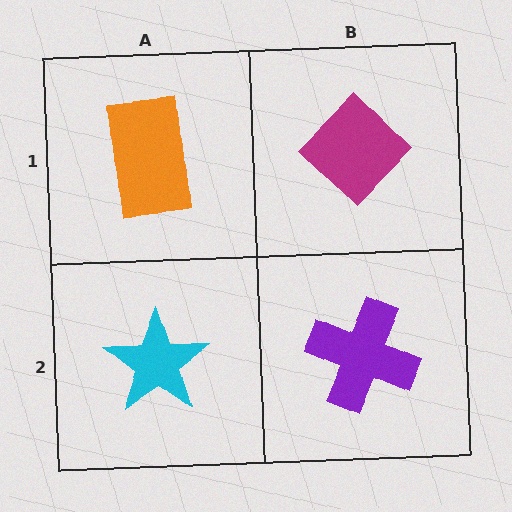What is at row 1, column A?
An orange rectangle.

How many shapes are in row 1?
2 shapes.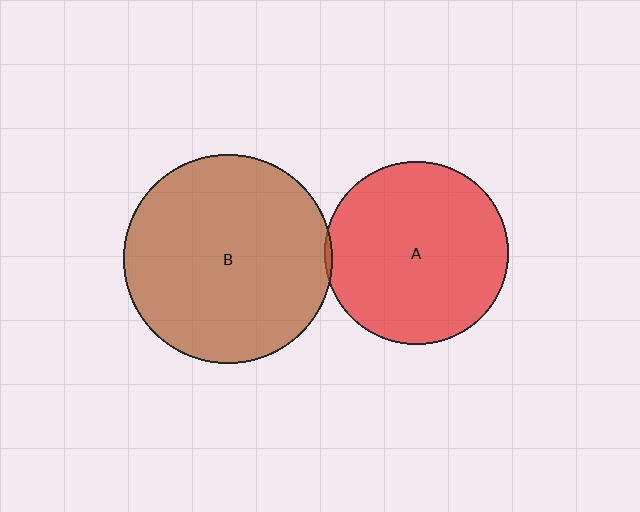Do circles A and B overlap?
Yes.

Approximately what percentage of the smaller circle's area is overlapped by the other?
Approximately 5%.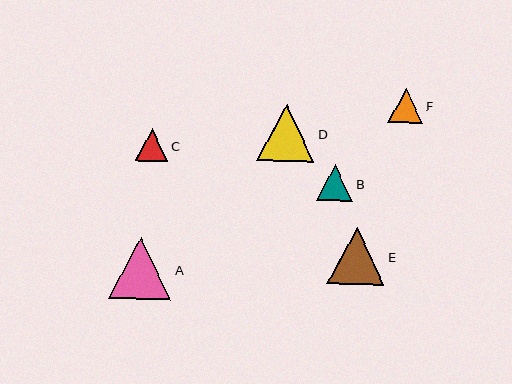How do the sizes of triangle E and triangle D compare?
Triangle E and triangle D are approximately the same size.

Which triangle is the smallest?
Triangle C is the smallest with a size of approximately 33 pixels.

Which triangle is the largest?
Triangle A is the largest with a size of approximately 62 pixels.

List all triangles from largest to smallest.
From largest to smallest: A, E, D, B, F, C.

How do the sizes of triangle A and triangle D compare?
Triangle A and triangle D are approximately the same size.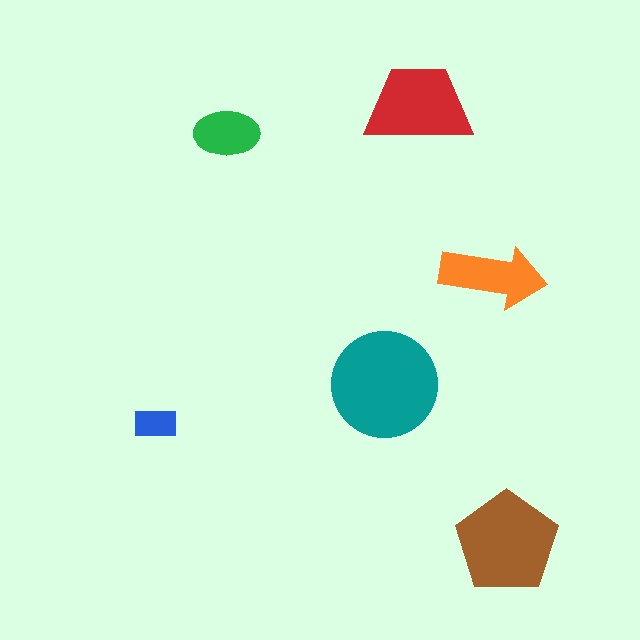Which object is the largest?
The teal circle.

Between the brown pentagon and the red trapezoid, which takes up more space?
The brown pentagon.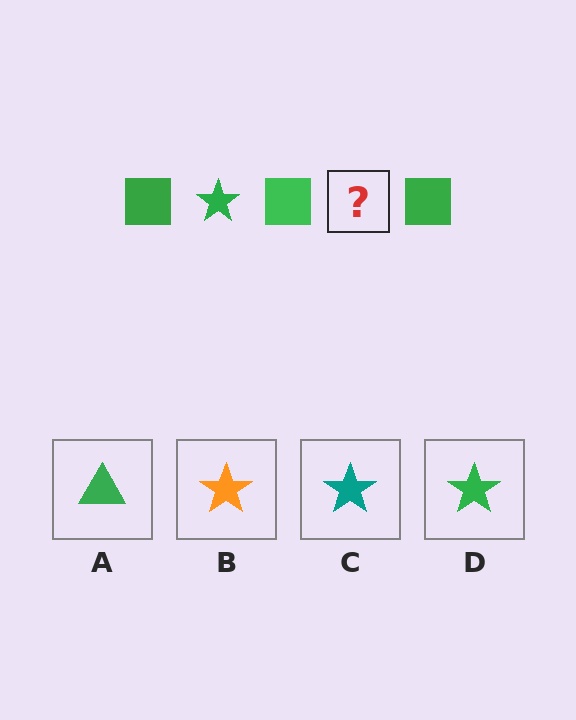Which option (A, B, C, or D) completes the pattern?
D.